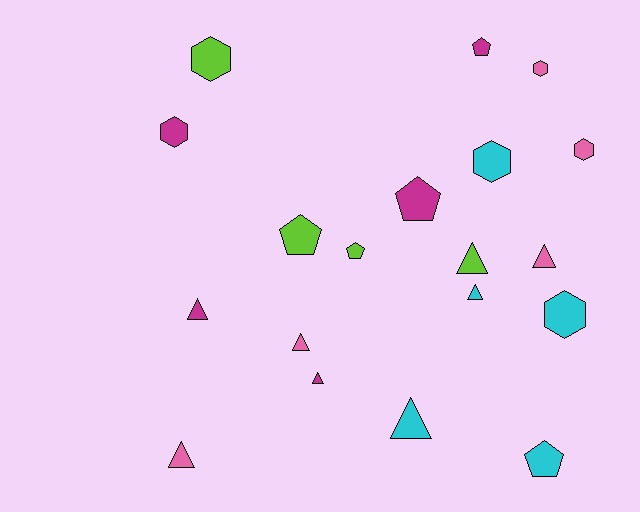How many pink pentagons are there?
There are no pink pentagons.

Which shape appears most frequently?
Triangle, with 8 objects.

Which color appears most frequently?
Cyan, with 5 objects.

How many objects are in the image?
There are 19 objects.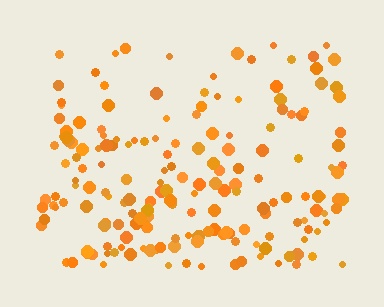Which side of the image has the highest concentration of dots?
The bottom.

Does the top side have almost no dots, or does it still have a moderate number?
Still a moderate number, just noticeably fewer than the bottom.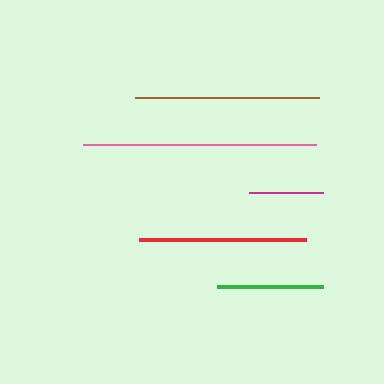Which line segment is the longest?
The pink line is the longest at approximately 233 pixels.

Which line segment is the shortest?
The magenta line is the shortest at approximately 74 pixels.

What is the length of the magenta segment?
The magenta segment is approximately 74 pixels long.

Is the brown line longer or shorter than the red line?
The brown line is longer than the red line.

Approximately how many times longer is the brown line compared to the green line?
The brown line is approximately 1.7 times the length of the green line.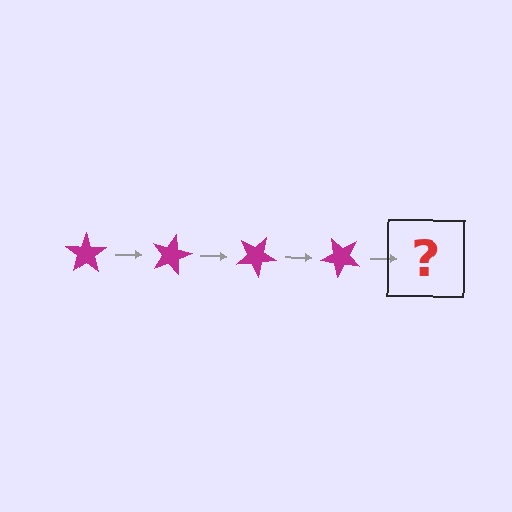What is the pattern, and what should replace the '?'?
The pattern is that the star rotates 15 degrees each step. The '?' should be a magenta star rotated 60 degrees.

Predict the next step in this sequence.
The next step is a magenta star rotated 60 degrees.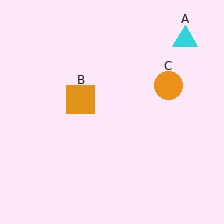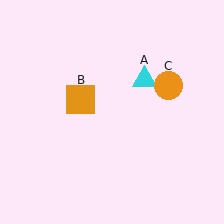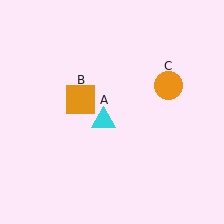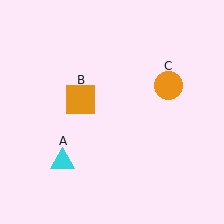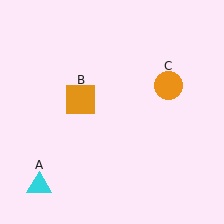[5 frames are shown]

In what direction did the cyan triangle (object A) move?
The cyan triangle (object A) moved down and to the left.